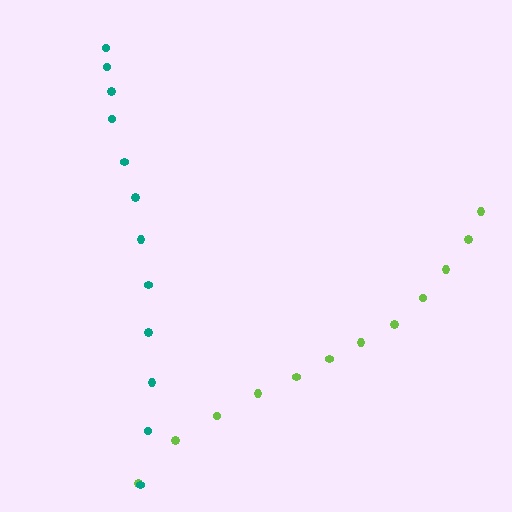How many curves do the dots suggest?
There are 2 distinct paths.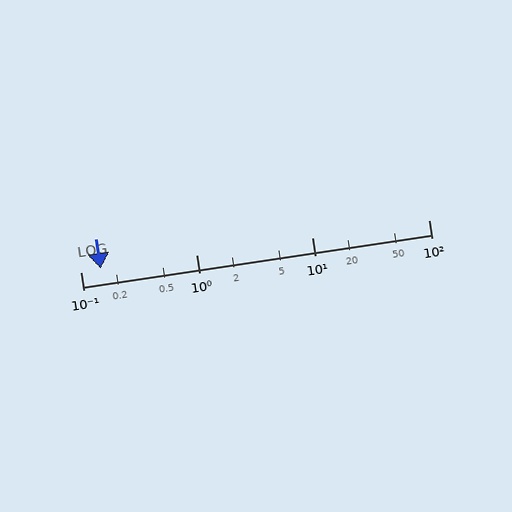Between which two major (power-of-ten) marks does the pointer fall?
The pointer is between 0.1 and 1.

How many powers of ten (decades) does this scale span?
The scale spans 3 decades, from 0.1 to 100.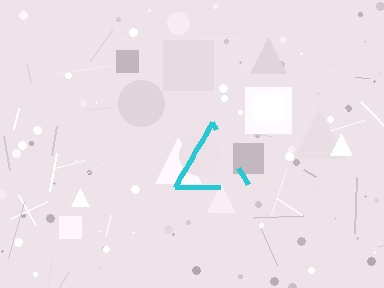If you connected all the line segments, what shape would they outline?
They would outline a triangle.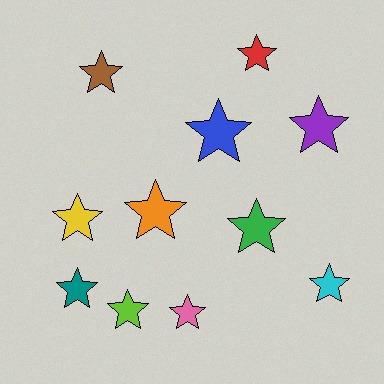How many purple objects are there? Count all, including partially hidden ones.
There is 1 purple object.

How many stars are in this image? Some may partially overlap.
There are 11 stars.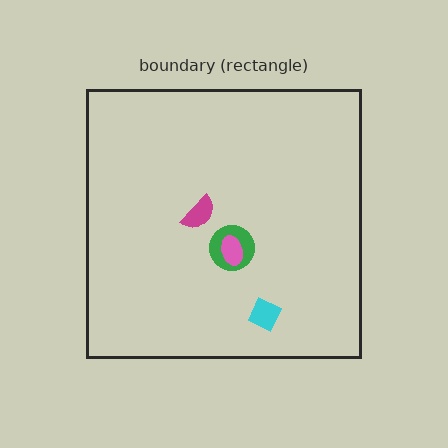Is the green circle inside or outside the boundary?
Inside.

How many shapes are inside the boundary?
5 inside, 0 outside.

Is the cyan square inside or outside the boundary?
Inside.